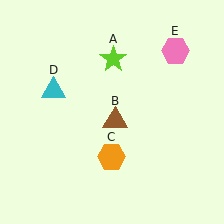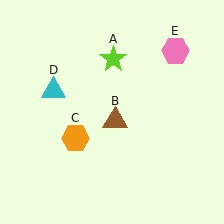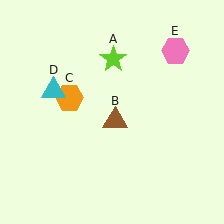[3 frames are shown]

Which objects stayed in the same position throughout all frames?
Lime star (object A) and brown triangle (object B) and cyan triangle (object D) and pink hexagon (object E) remained stationary.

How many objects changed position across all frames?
1 object changed position: orange hexagon (object C).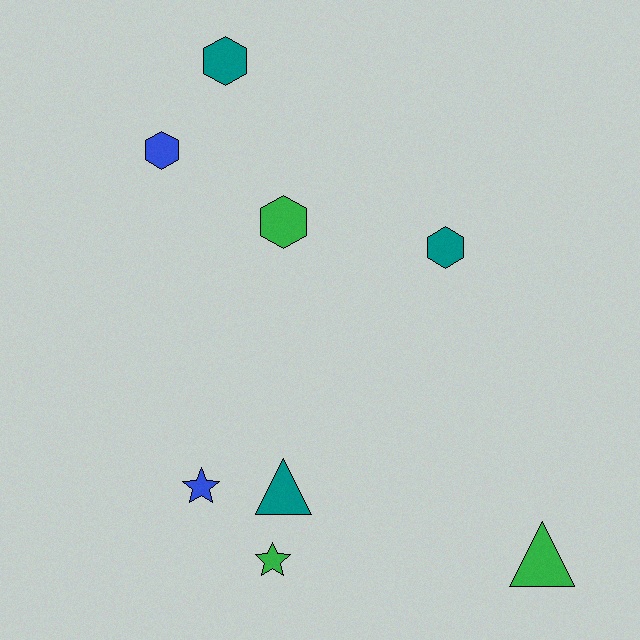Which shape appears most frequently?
Hexagon, with 4 objects.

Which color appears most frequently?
Teal, with 3 objects.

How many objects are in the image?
There are 8 objects.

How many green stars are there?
There is 1 green star.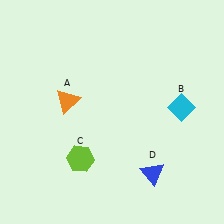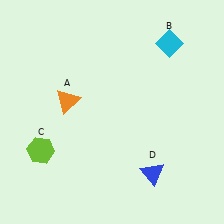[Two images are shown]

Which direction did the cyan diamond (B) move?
The cyan diamond (B) moved up.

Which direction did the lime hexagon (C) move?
The lime hexagon (C) moved left.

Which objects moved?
The objects that moved are: the cyan diamond (B), the lime hexagon (C).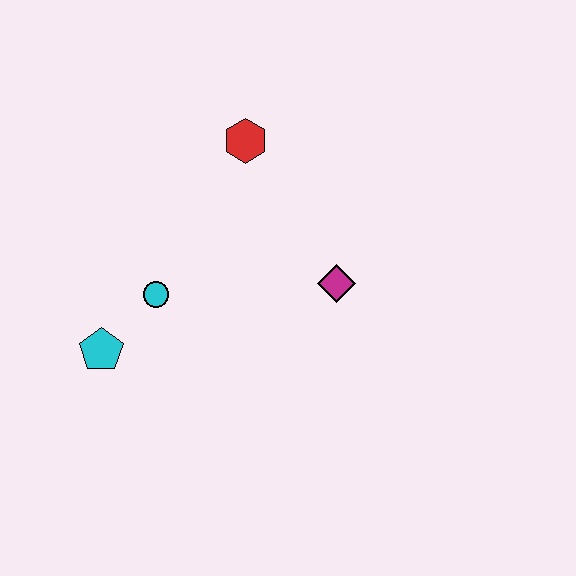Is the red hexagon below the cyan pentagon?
No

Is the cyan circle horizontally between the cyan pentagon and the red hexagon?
Yes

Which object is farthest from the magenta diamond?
The cyan pentagon is farthest from the magenta diamond.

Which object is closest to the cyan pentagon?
The cyan circle is closest to the cyan pentagon.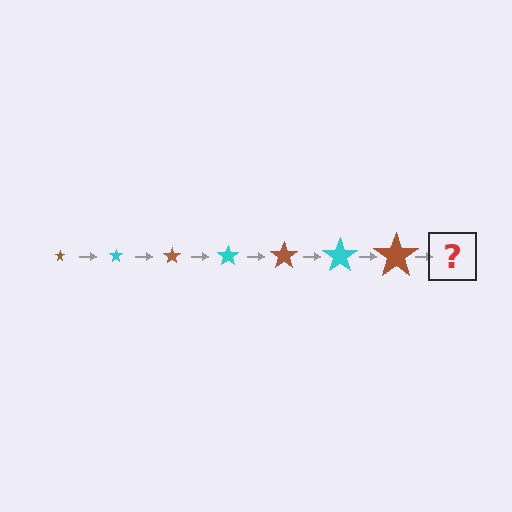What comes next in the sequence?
The next element should be a cyan star, larger than the previous one.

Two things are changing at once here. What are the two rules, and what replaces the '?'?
The two rules are that the star grows larger each step and the color cycles through brown and cyan. The '?' should be a cyan star, larger than the previous one.